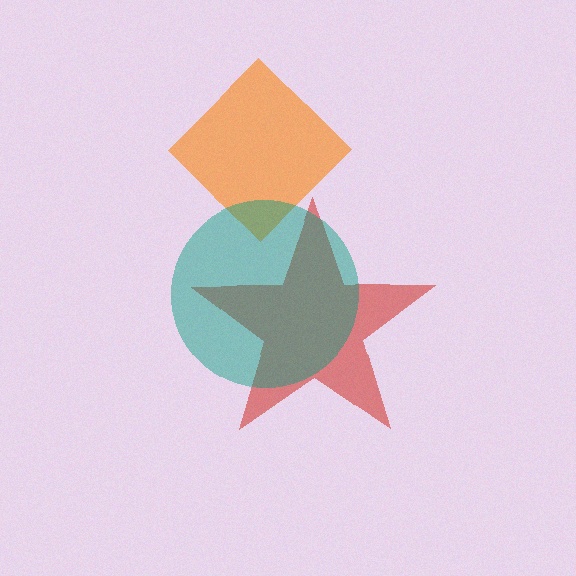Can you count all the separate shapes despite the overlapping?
Yes, there are 3 separate shapes.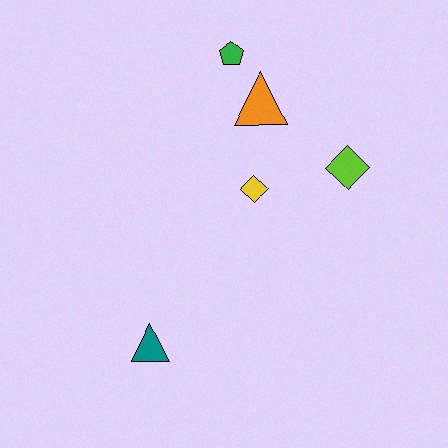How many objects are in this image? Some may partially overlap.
There are 5 objects.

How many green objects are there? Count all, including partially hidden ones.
There is 1 green object.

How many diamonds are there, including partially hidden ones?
There are 2 diamonds.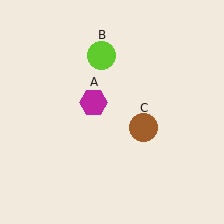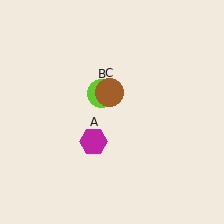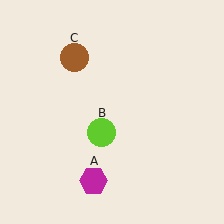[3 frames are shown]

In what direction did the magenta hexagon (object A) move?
The magenta hexagon (object A) moved down.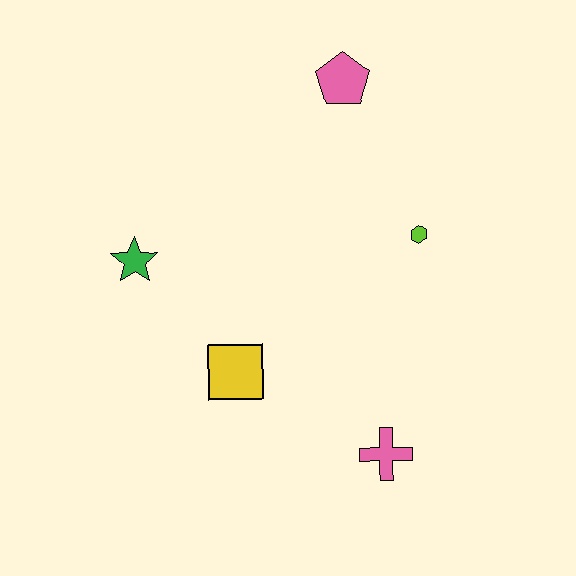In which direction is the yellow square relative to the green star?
The yellow square is below the green star.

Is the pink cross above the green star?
No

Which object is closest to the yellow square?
The green star is closest to the yellow square.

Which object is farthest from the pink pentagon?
The pink cross is farthest from the pink pentagon.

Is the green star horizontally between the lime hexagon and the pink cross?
No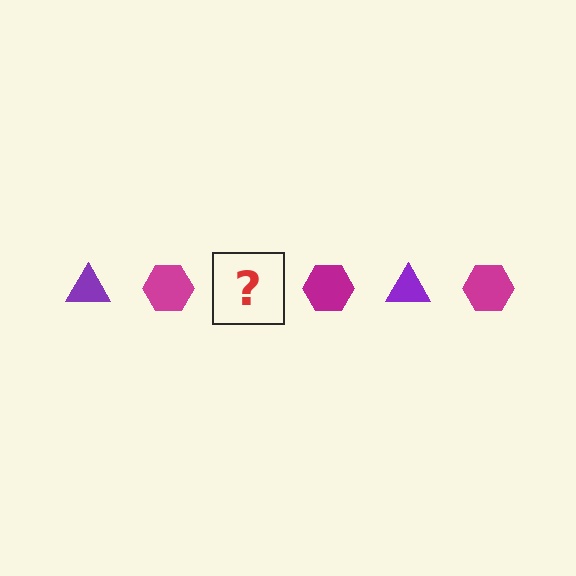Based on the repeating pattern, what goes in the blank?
The blank should be a purple triangle.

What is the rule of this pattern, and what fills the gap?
The rule is that the pattern alternates between purple triangle and magenta hexagon. The gap should be filled with a purple triangle.